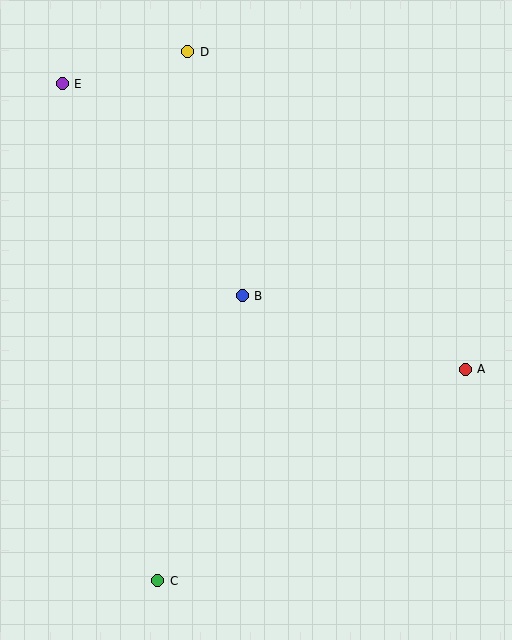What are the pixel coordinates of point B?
Point B is at (242, 296).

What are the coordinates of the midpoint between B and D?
The midpoint between B and D is at (215, 174).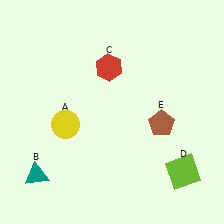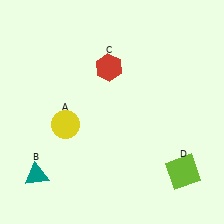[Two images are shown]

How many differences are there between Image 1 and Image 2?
There is 1 difference between the two images.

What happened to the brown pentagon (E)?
The brown pentagon (E) was removed in Image 2. It was in the bottom-right area of Image 1.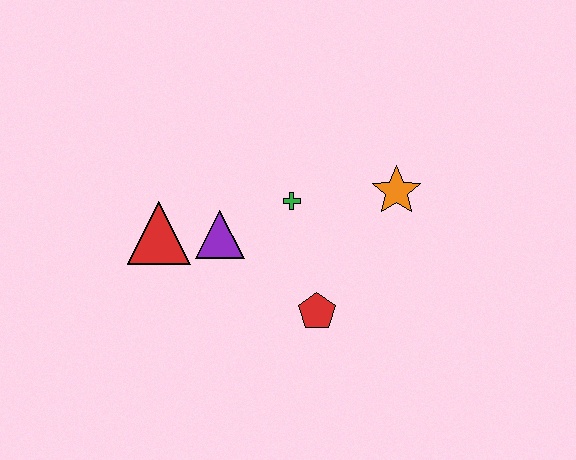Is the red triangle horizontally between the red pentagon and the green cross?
No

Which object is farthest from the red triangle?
The orange star is farthest from the red triangle.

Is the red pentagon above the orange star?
No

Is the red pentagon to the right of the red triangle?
Yes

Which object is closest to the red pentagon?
The green cross is closest to the red pentagon.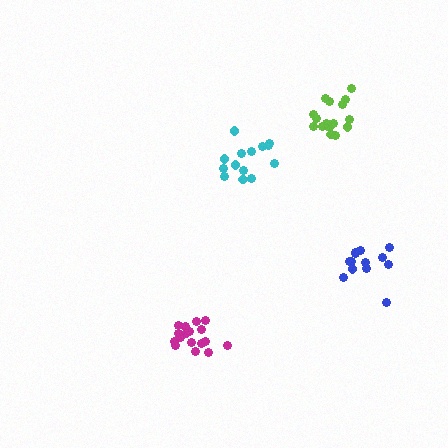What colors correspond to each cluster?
The clusters are colored: lime, cyan, blue, magenta.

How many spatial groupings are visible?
There are 4 spatial groupings.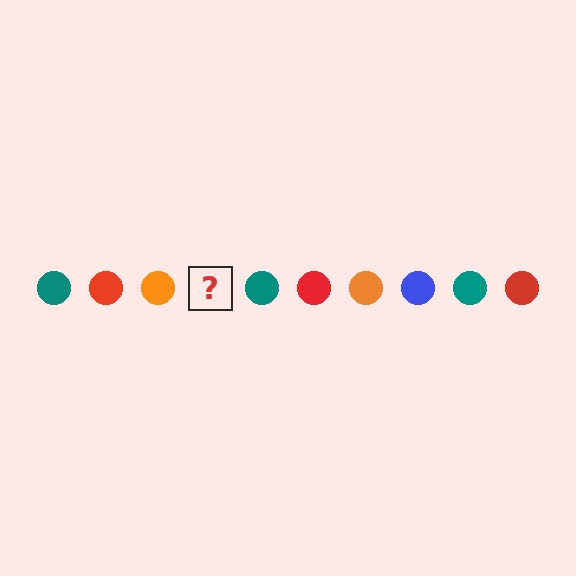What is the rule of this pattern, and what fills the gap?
The rule is that the pattern cycles through teal, red, orange, blue circles. The gap should be filled with a blue circle.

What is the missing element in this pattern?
The missing element is a blue circle.